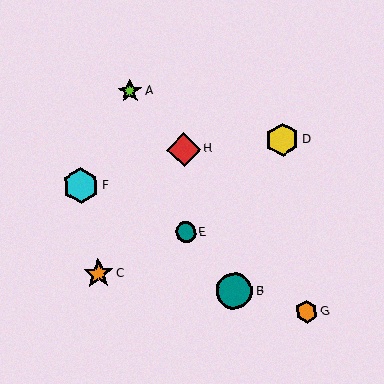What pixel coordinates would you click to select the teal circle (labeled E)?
Click at (186, 232) to select the teal circle E.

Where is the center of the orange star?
The center of the orange star is at (98, 273).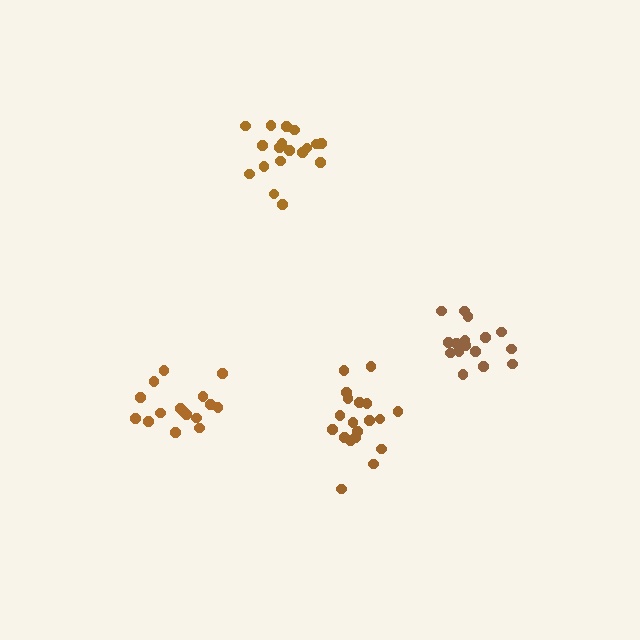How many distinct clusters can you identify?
There are 4 distinct clusters.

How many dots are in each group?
Group 1: 19 dots, Group 2: 18 dots, Group 3: 16 dots, Group 4: 17 dots (70 total).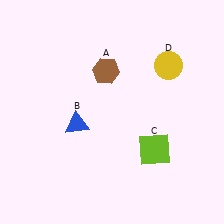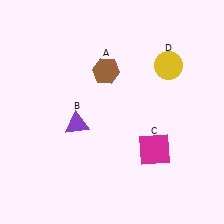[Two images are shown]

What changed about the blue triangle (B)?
In Image 1, B is blue. In Image 2, it changed to purple.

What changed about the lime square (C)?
In Image 1, C is lime. In Image 2, it changed to magenta.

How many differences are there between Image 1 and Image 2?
There are 2 differences between the two images.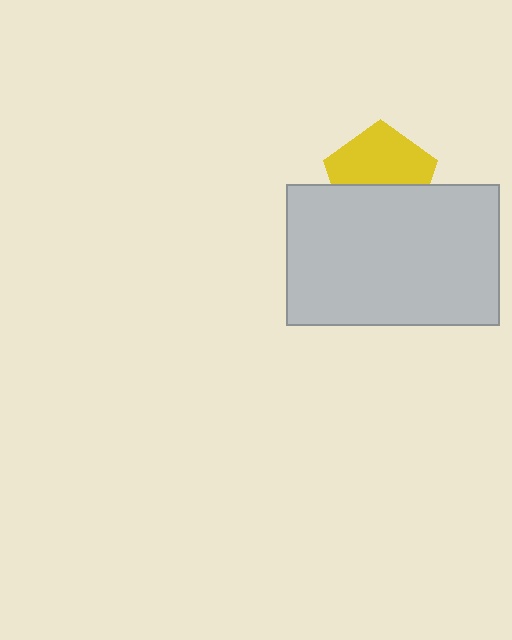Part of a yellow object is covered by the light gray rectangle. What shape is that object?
It is a pentagon.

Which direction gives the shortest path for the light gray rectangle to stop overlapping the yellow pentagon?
Moving down gives the shortest separation.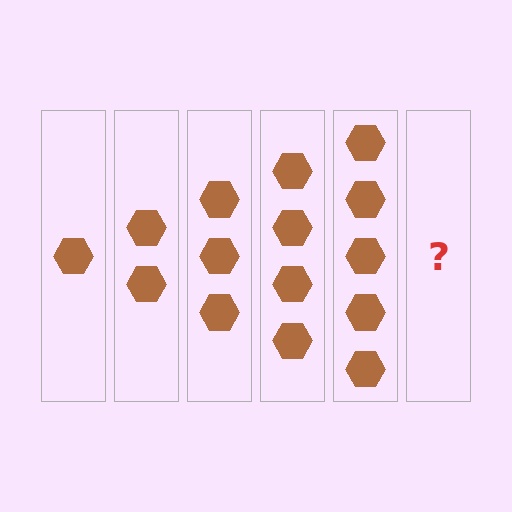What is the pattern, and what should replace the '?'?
The pattern is that each step adds one more hexagon. The '?' should be 6 hexagons.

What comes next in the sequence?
The next element should be 6 hexagons.